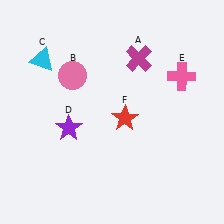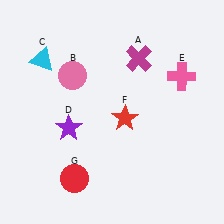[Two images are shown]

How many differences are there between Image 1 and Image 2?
There is 1 difference between the two images.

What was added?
A red circle (G) was added in Image 2.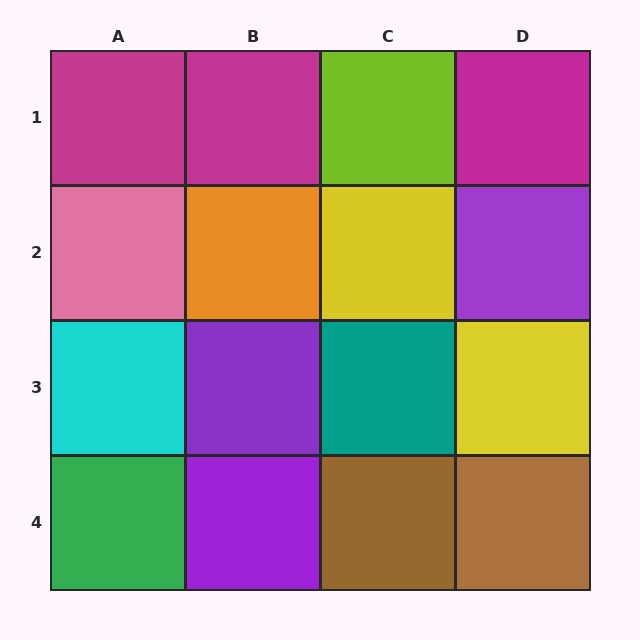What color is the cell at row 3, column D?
Yellow.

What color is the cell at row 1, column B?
Magenta.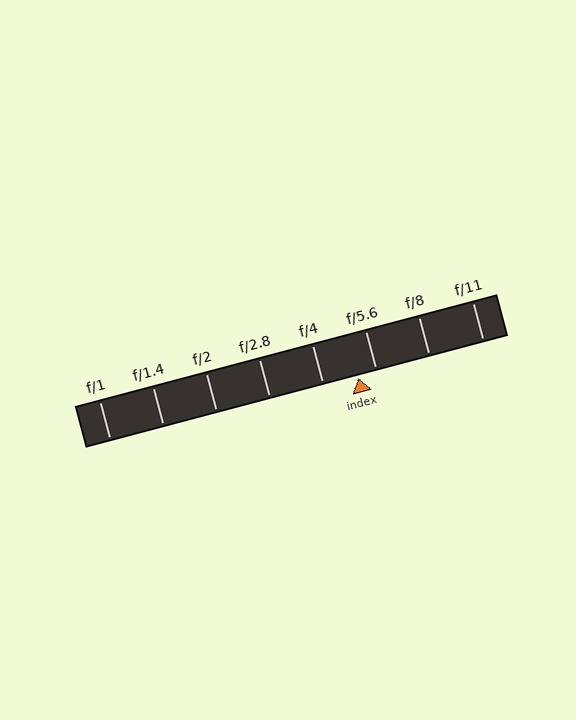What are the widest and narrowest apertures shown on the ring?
The widest aperture shown is f/1 and the narrowest is f/11.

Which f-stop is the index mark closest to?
The index mark is closest to f/5.6.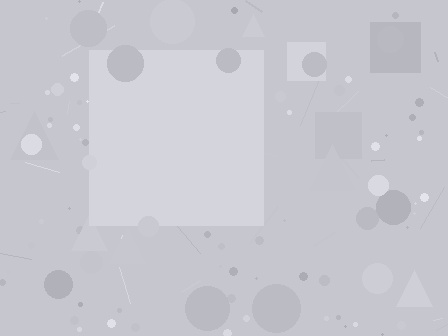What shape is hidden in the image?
A square is hidden in the image.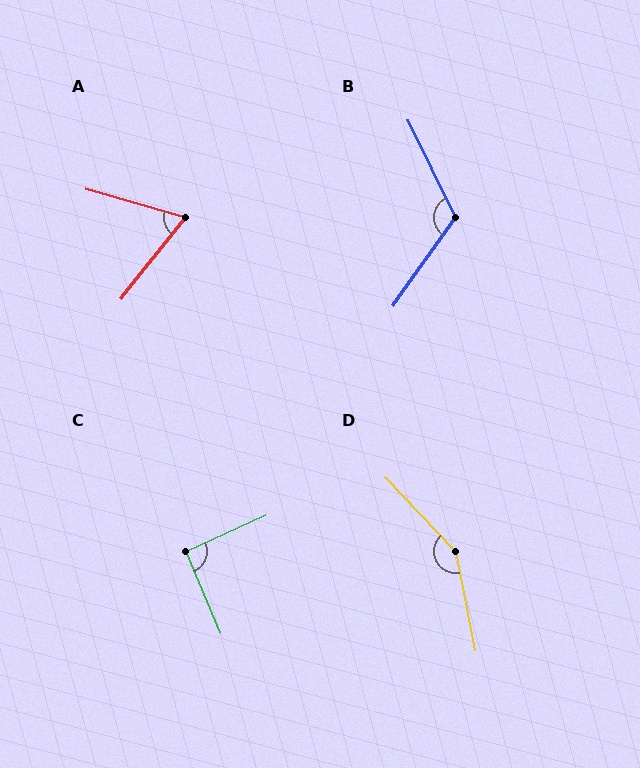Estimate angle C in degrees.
Approximately 91 degrees.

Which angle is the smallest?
A, at approximately 68 degrees.